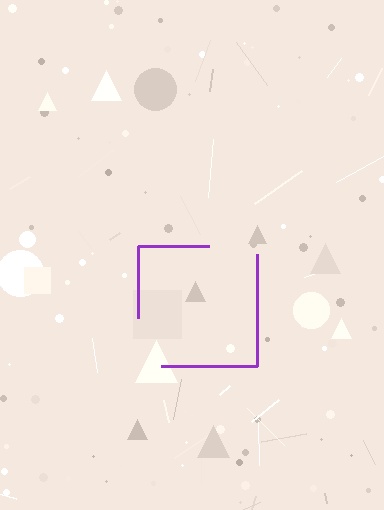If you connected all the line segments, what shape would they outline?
They would outline a square.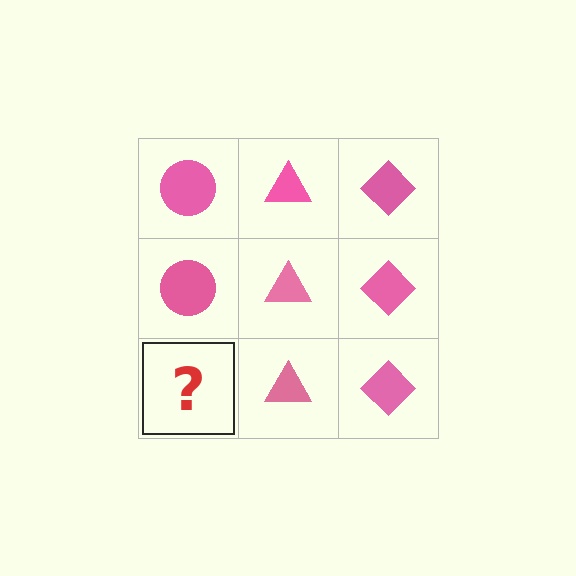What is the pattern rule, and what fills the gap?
The rule is that each column has a consistent shape. The gap should be filled with a pink circle.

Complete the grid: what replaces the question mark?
The question mark should be replaced with a pink circle.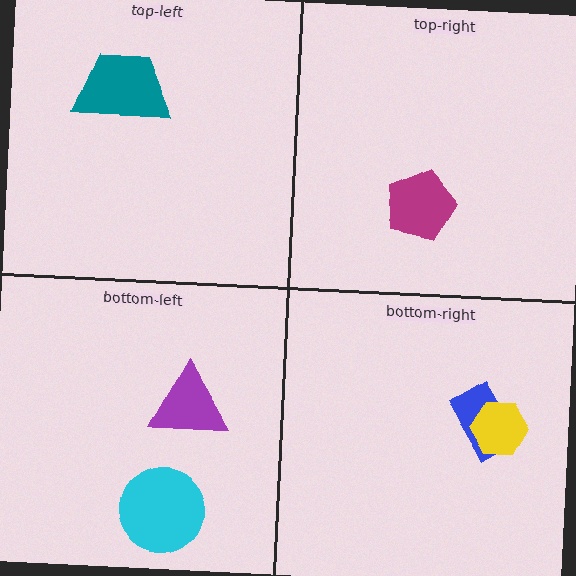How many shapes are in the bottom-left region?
2.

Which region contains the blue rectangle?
The bottom-right region.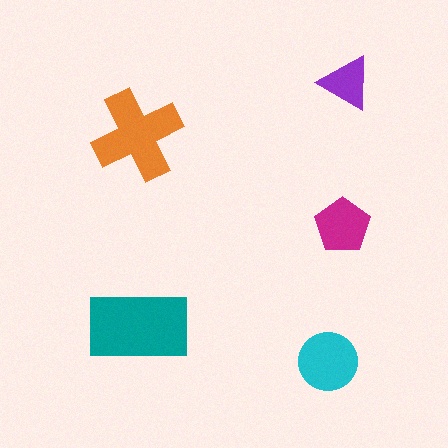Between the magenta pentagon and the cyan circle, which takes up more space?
The cyan circle.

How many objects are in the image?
There are 5 objects in the image.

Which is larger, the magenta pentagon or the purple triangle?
The magenta pentagon.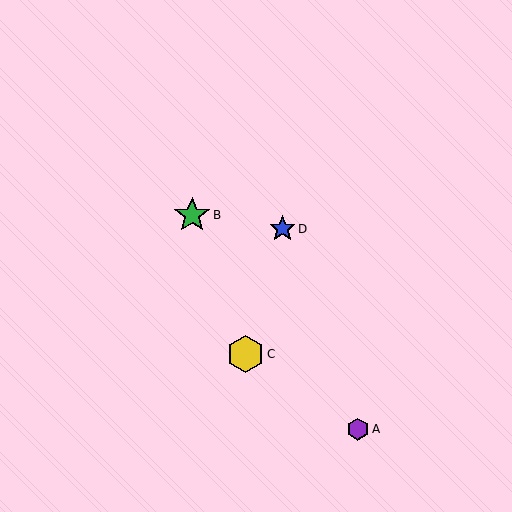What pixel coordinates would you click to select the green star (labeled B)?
Click at (192, 215) to select the green star B.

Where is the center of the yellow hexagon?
The center of the yellow hexagon is at (245, 354).